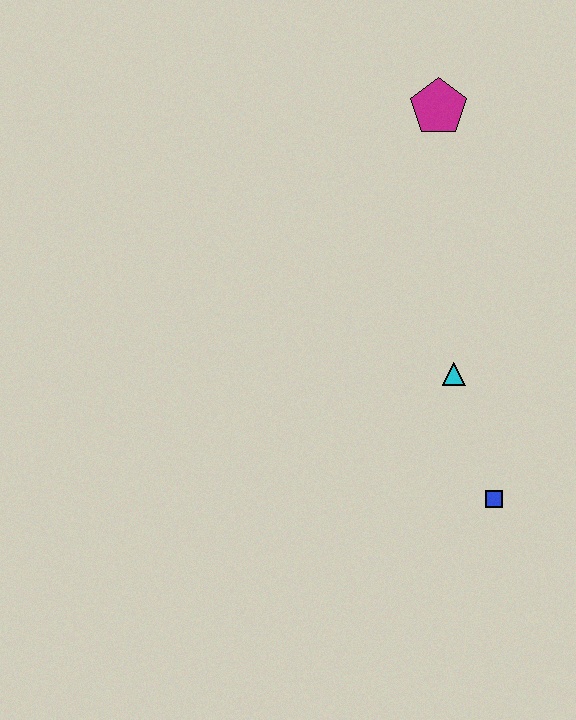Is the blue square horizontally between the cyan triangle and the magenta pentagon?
No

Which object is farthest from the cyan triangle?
The magenta pentagon is farthest from the cyan triangle.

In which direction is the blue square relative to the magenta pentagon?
The blue square is below the magenta pentagon.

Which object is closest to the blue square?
The cyan triangle is closest to the blue square.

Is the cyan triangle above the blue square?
Yes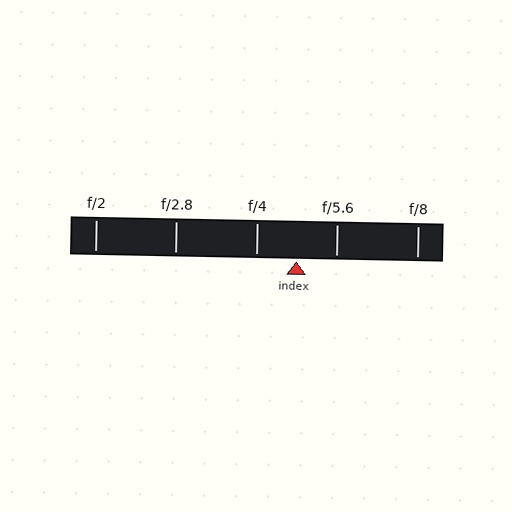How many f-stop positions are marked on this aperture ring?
There are 5 f-stop positions marked.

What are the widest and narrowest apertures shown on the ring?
The widest aperture shown is f/2 and the narrowest is f/8.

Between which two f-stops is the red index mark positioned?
The index mark is between f/4 and f/5.6.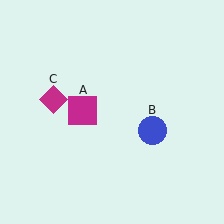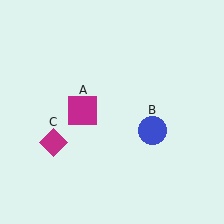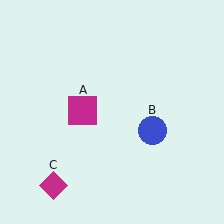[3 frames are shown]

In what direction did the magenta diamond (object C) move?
The magenta diamond (object C) moved down.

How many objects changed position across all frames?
1 object changed position: magenta diamond (object C).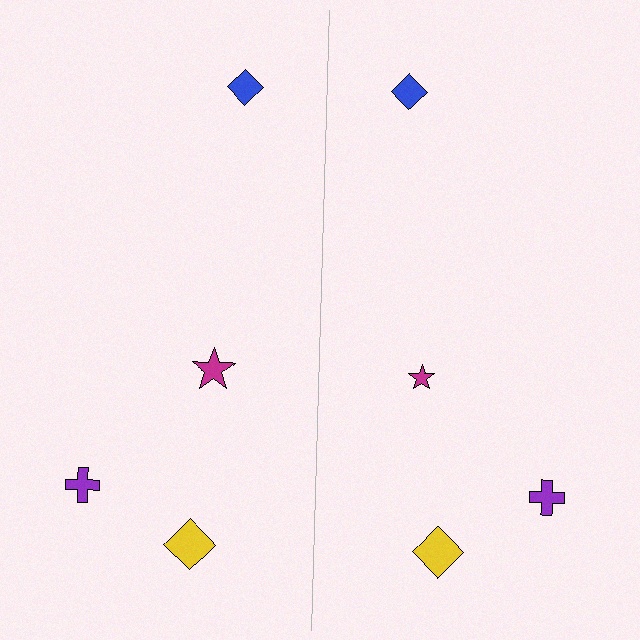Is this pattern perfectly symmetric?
No, the pattern is not perfectly symmetric. The magenta star on the right side has a different size than its mirror counterpart.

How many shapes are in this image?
There are 8 shapes in this image.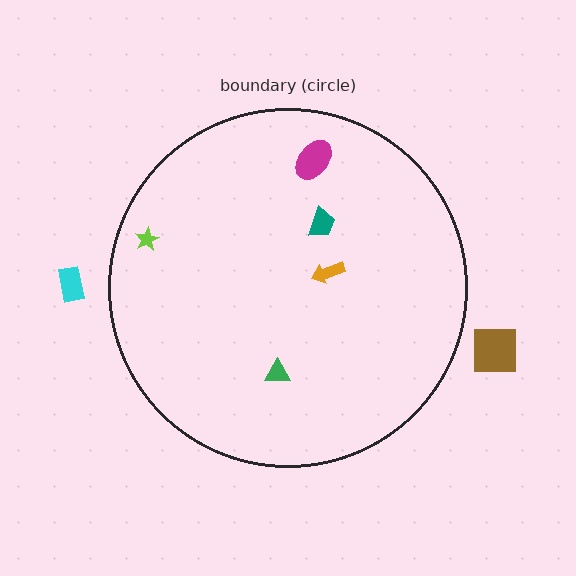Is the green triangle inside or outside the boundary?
Inside.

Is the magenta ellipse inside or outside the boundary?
Inside.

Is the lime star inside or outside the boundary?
Inside.